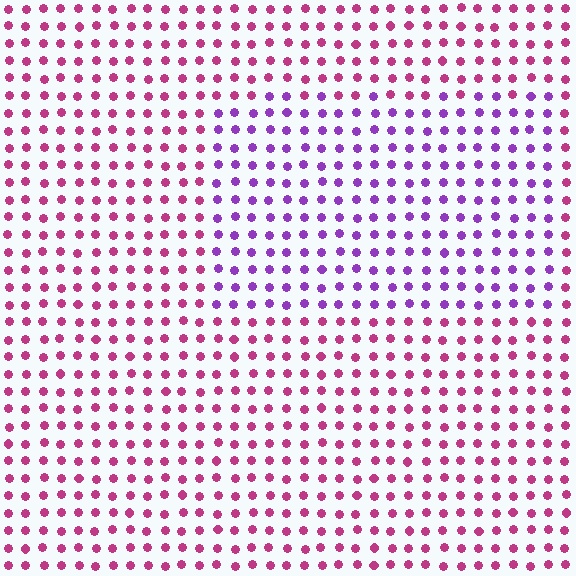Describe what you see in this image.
The image is filled with small magenta elements in a uniform arrangement. A rectangle-shaped region is visible where the elements are tinted to a slightly different hue, forming a subtle color boundary.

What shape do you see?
I see a rectangle.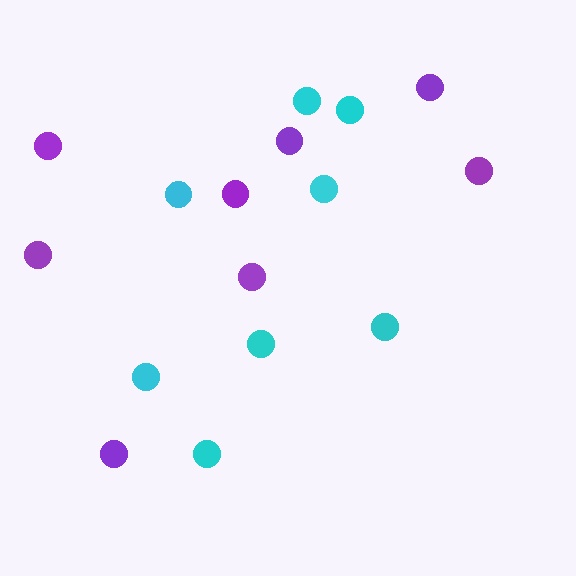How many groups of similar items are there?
There are 2 groups: one group of cyan circles (8) and one group of purple circles (8).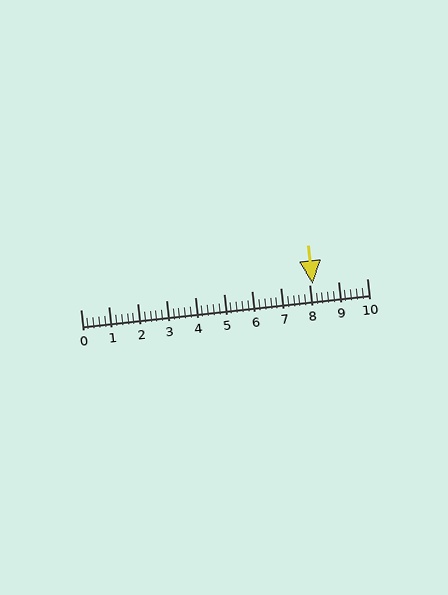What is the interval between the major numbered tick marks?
The major tick marks are spaced 1 units apart.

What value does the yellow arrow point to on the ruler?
The yellow arrow points to approximately 8.1.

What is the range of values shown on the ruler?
The ruler shows values from 0 to 10.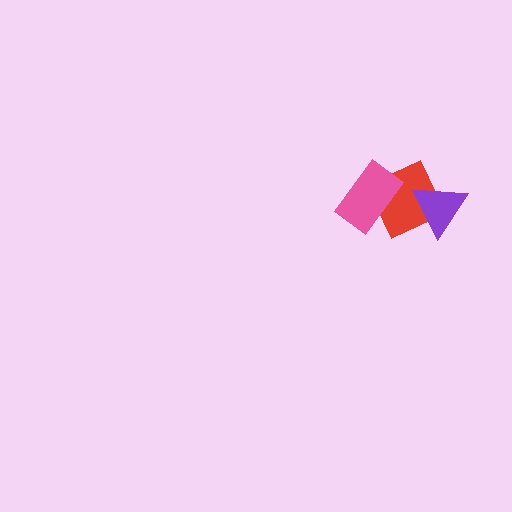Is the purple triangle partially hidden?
No, no other shape covers it.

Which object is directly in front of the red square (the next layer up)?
The purple triangle is directly in front of the red square.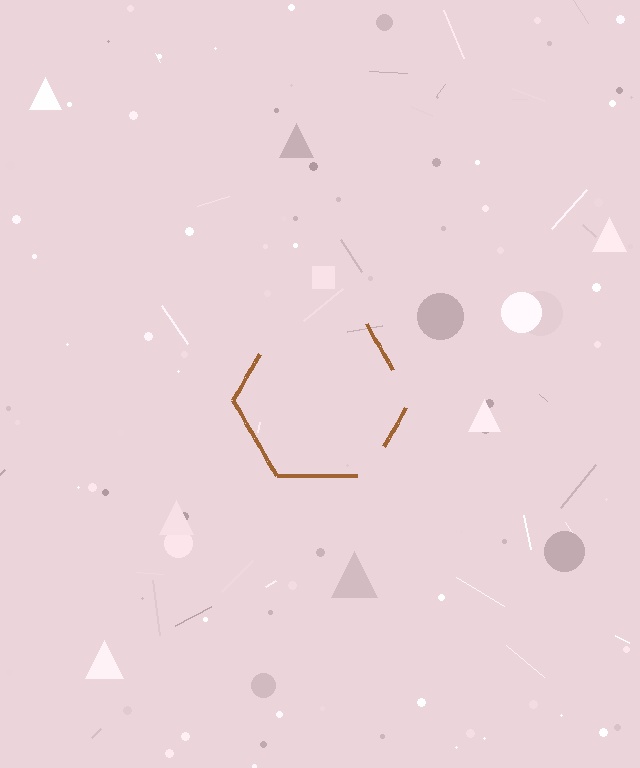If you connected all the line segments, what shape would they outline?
They would outline a hexagon.